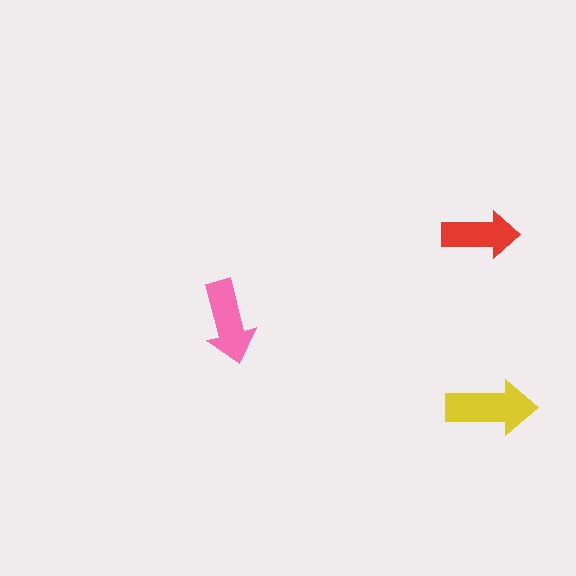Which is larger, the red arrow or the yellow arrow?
The yellow one.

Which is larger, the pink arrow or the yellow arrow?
The yellow one.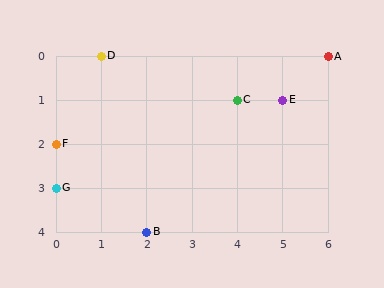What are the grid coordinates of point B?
Point B is at grid coordinates (2, 4).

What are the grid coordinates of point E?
Point E is at grid coordinates (5, 1).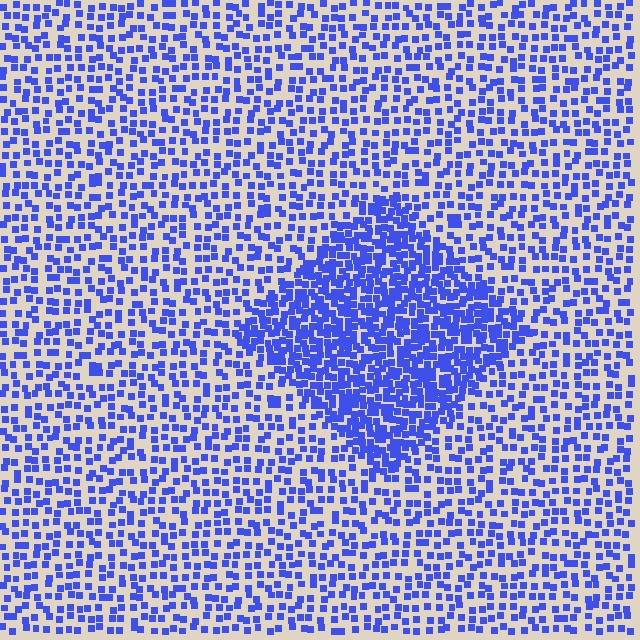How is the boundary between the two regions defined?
The boundary is defined by a change in element density (approximately 2.2x ratio). All elements are the same color, size, and shape.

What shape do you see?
I see a diamond.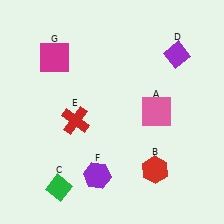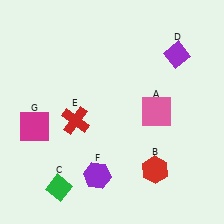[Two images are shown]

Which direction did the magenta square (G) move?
The magenta square (G) moved down.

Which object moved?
The magenta square (G) moved down.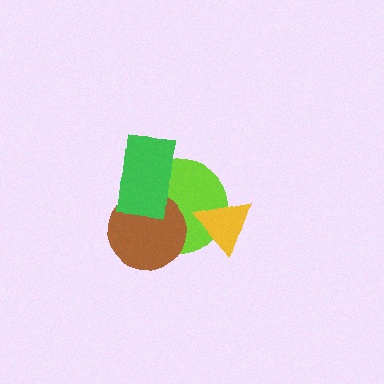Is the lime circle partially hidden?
Yes, it is partially covered by another shape.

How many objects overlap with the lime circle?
3 objects overlap with the lime circle.